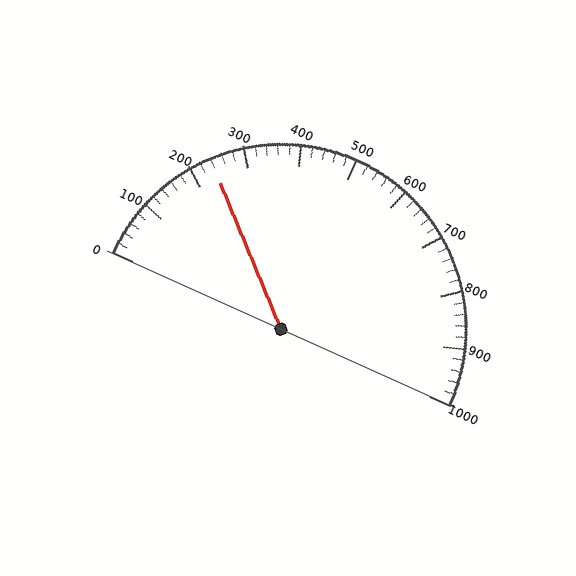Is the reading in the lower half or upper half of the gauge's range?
The reading is in the lower half of the range (0 to 1000).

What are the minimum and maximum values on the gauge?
The gauge ranges from 0 to 1000.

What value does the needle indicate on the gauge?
The needle indicates approximately 240.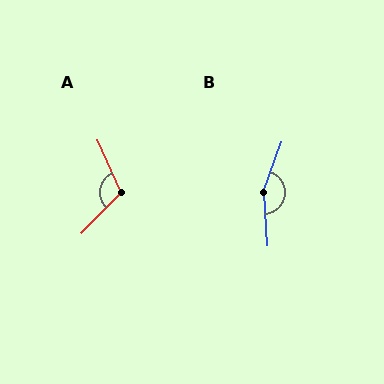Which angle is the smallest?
A, at approximately 111 degrees.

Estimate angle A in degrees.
Approximately 111 degrees.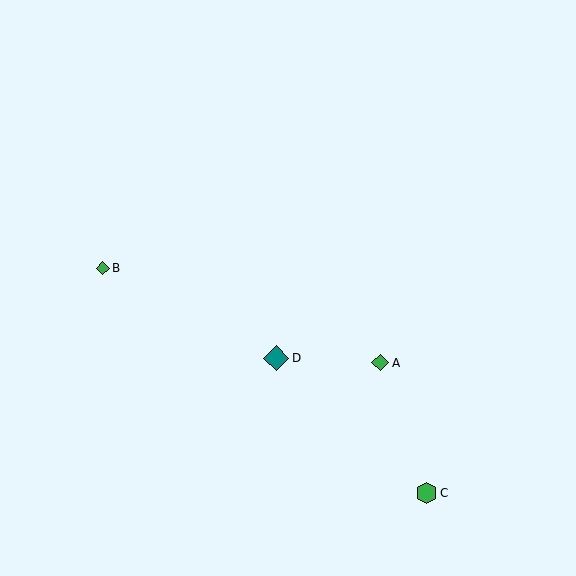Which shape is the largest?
The teal diamond (labeled D) is the largest.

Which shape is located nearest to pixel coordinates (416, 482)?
The green hexagon (labeled C) at (426, 493) is nearest to that location.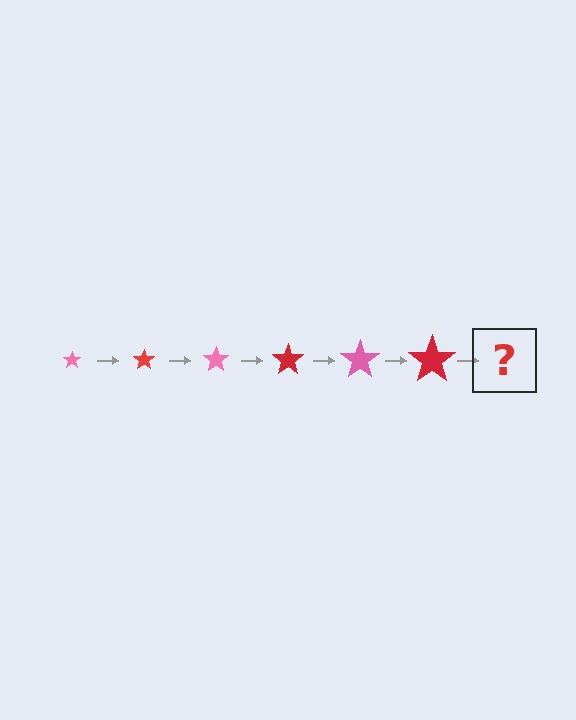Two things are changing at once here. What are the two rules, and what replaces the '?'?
The two rules are that the star grows larger each step and the color cycles through pink and red. The '?' should be a pink star, larger than the previous one.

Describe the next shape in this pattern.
It should be a pink star, larger than the previous one.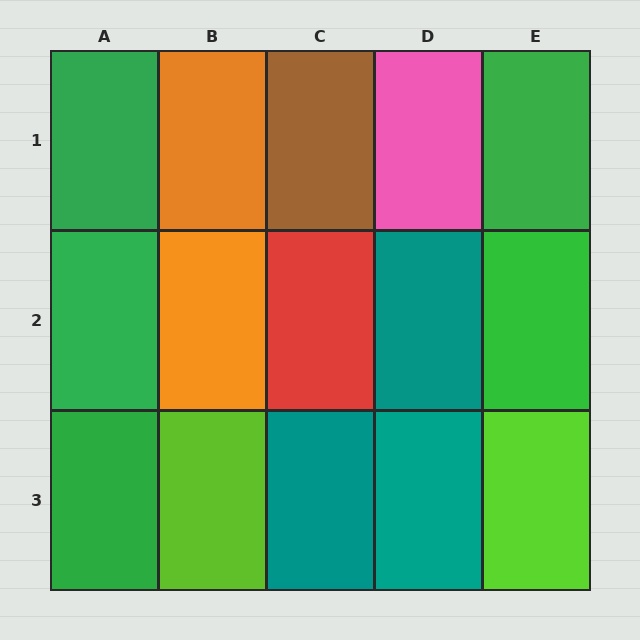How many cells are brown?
1 cell is brown.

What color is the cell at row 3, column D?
Teal.